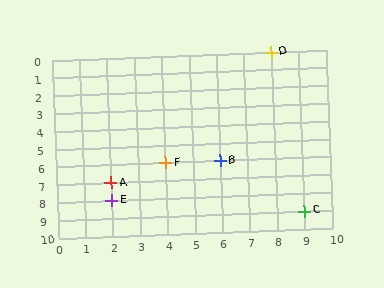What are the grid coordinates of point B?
Point B is at grid coordinates (6, 6).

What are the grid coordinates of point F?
Point F is at grid coordinates (4, 6).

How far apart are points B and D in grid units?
Points B and D are 2 columns and 6 rows apart (about 6.3 grid units diagonally).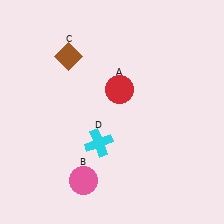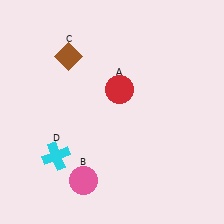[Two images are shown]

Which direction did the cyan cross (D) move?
The cyan cross (D) moved left.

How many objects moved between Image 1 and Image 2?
1 object moved between the two images.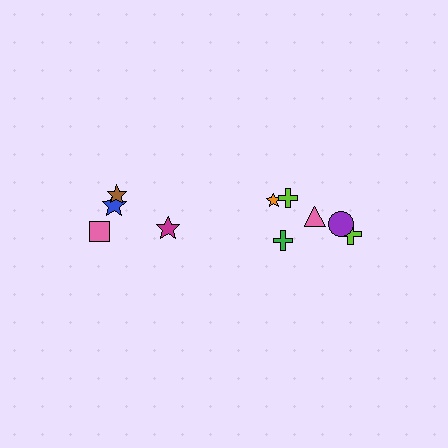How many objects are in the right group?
There are 6 objects.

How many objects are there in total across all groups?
There are 10 objects.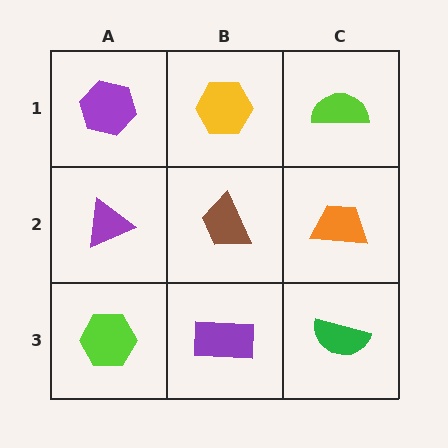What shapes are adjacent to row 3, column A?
A purple triangle (row 2, column A), a purple rectangle (row 3, column B).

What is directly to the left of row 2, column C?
A brown trapezoid.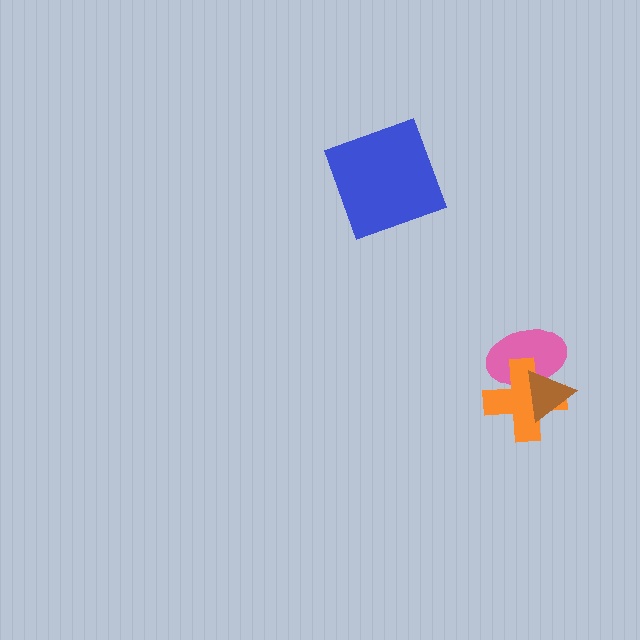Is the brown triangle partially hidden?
No, no other shape covers it.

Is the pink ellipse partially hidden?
Yes, it is partially covered by another shape.